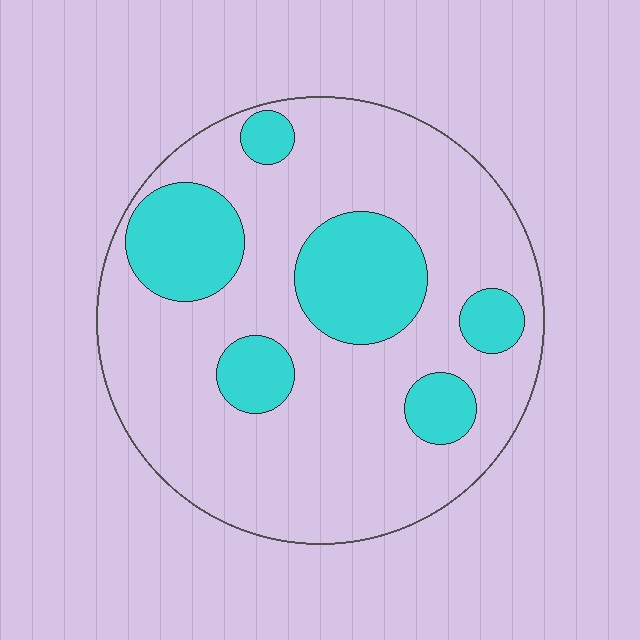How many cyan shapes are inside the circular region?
6.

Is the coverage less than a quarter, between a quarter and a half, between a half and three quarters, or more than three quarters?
Between a quarter and a half.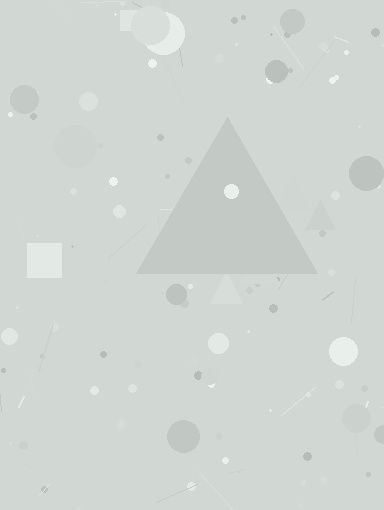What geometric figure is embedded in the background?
A triangle is embedded in the background.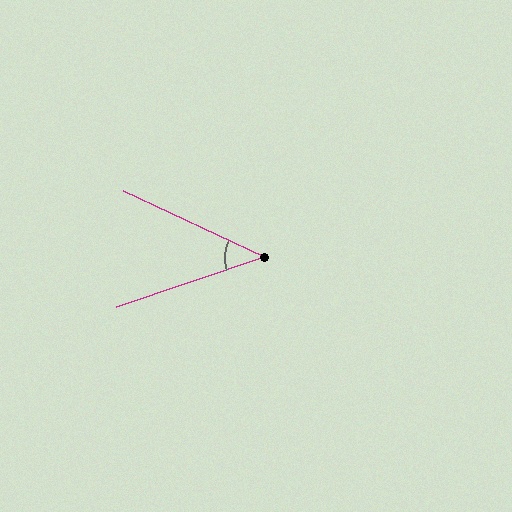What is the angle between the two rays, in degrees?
Approximately 44 degrees.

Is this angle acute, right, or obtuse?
It is acute.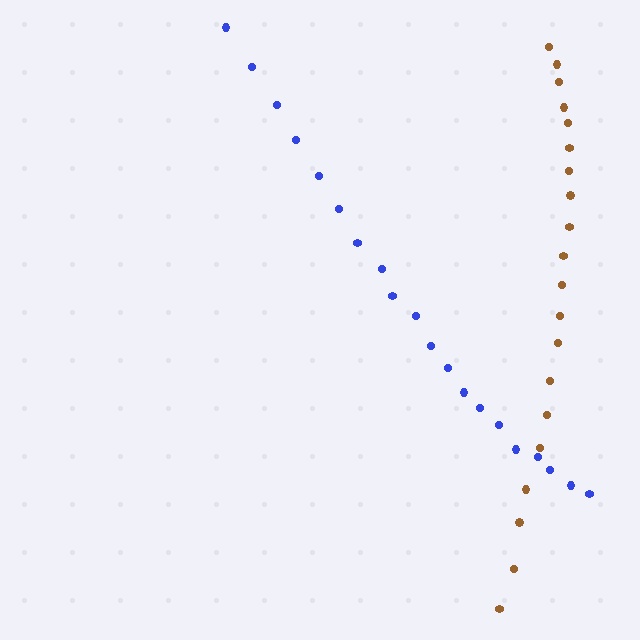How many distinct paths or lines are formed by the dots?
There are 2 distinct paths.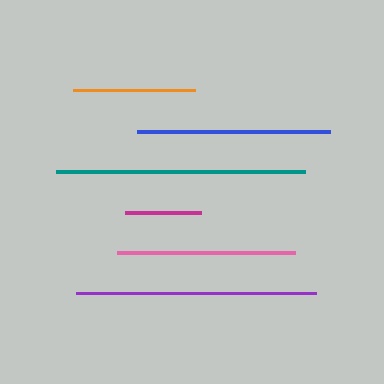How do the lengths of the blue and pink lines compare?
The blue and pink lines are approximately the same length.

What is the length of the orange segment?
The orange segment is approximately 122 pixels long.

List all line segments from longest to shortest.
From longest to shortest: teal, purple, blue, pink, orange, magenta.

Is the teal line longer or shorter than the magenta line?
The teal line is longer than the magenta line.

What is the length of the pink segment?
The pink segment is approximately 178 pixels long.